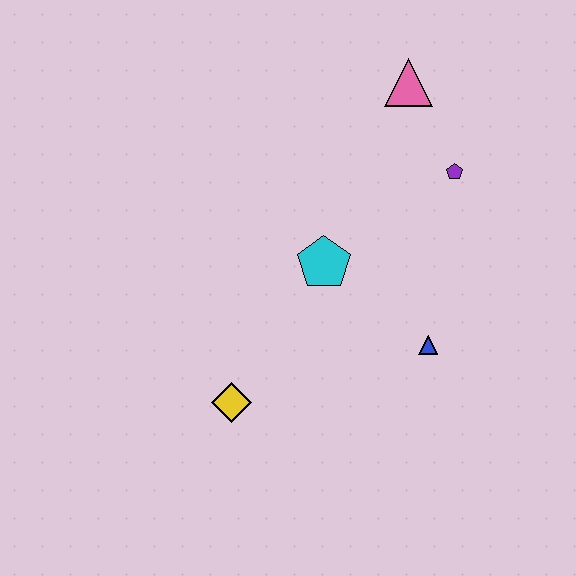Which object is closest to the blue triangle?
The cyan pentagon is closest to the blue triangle.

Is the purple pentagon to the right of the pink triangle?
Yes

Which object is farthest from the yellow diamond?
The pink triangle is farthest from the yellow diamond.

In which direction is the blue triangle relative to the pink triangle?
The blue triangle is below the pink triangle.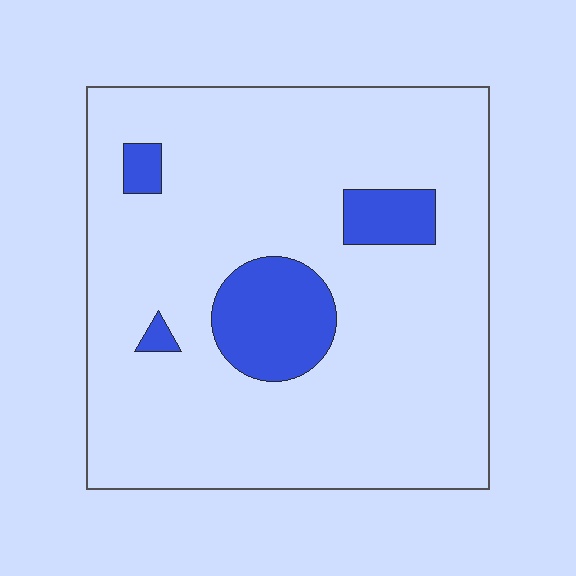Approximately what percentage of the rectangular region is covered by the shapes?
Approximately 15%.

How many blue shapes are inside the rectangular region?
4.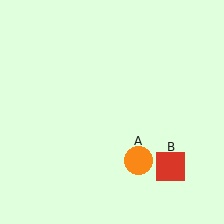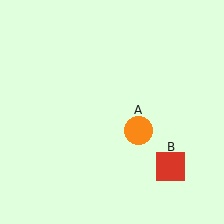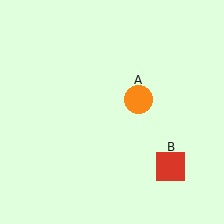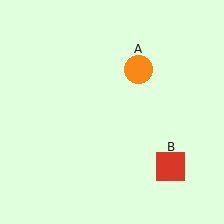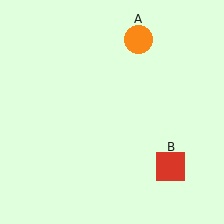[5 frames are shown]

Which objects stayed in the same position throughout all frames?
Red square (object B) remained stationary.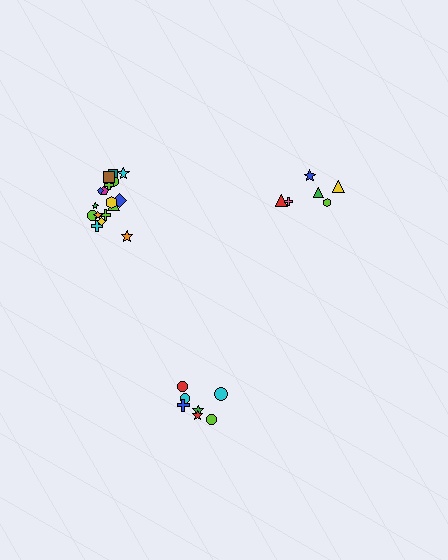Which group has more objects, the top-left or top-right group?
The top-left group.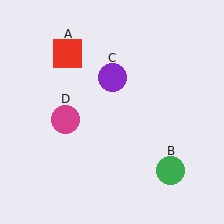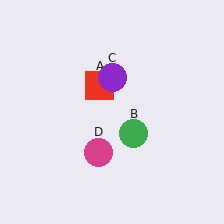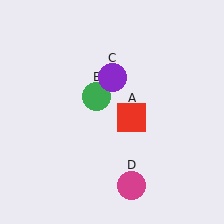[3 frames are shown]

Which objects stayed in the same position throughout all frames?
Purple circle (object C) remained stationary.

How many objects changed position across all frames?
3 objects changed position: red square (object A), green circle (object B), magenta circle (object D).